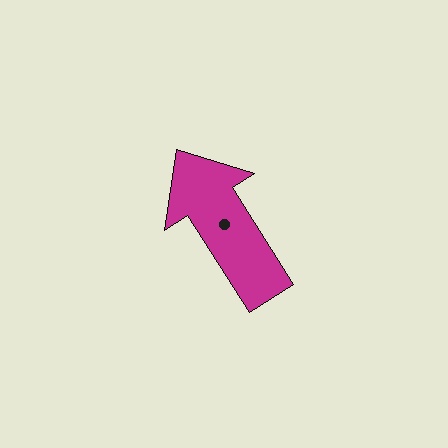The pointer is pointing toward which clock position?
Roughly 11 o'clock.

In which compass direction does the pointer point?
Northwest.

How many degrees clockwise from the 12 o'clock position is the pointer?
Approximately 328 degrees.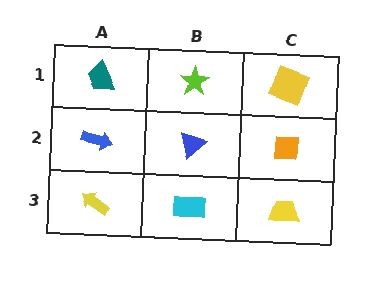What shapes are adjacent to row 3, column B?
A blue triangle (row 2, column B), a yellow arrow (row 3, column A), a yellow trapezoid (row 3, column C).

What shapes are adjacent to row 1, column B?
A blue triangle (row 2, column B), a teal trapezoid (row 1, column A), a yellow square (row 1, column C).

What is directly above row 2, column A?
A teal trapezoid.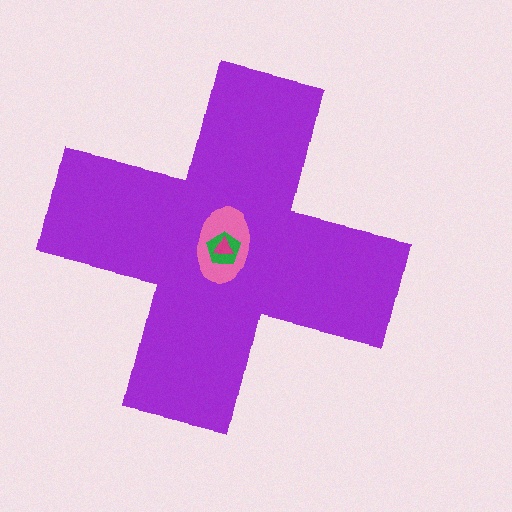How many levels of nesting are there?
4.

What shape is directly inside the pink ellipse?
The green pentagon.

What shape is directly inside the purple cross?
The pink ellipse.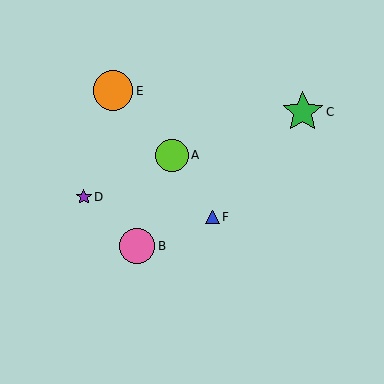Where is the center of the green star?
The center of the green star is at (303, 112).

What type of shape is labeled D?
Shape D is a purple star.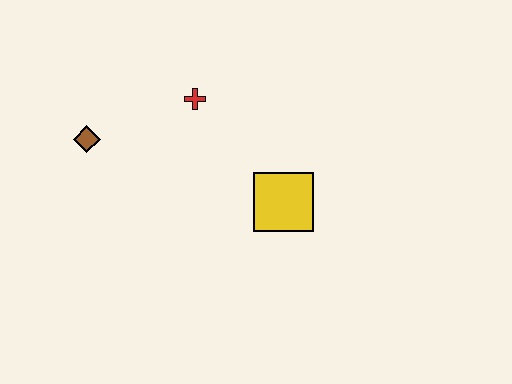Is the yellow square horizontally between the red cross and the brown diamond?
No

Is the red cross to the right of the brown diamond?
Yes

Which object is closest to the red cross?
The brown diamond is closest to the red cross.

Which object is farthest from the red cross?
The yellow square is farthest from the red cross.